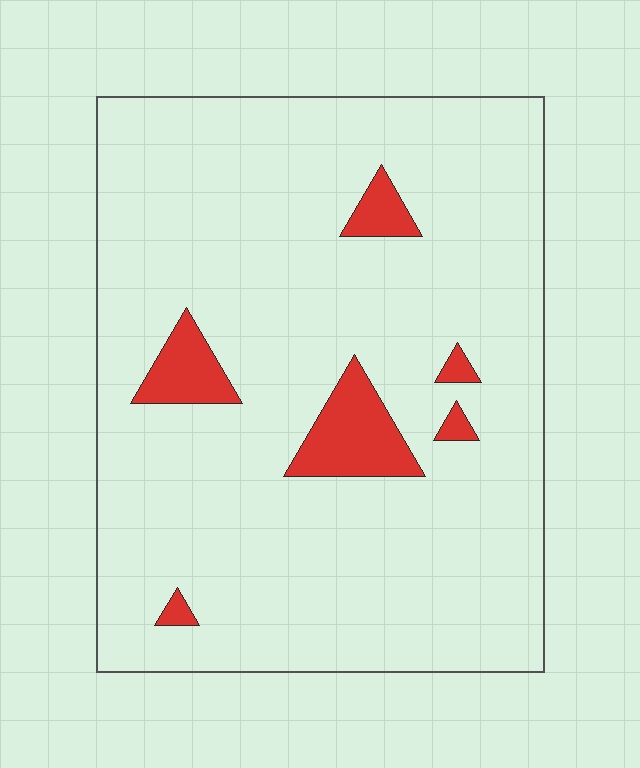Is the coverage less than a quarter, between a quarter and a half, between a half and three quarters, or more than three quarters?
Less than a quarter.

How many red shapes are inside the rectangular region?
6.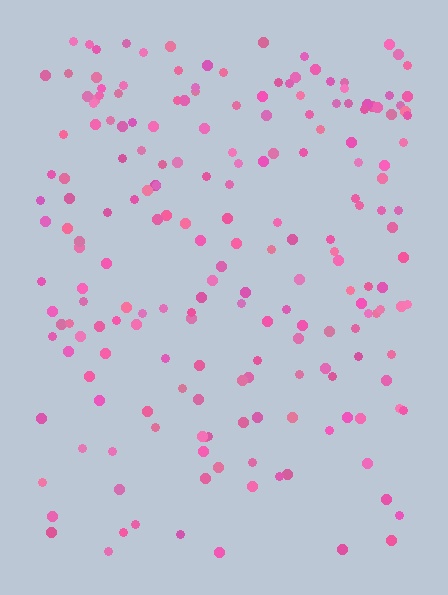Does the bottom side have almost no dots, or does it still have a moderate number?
Still a moderate number, just noticeably fewer than the top.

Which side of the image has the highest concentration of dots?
The top.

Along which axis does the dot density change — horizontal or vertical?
Vertical.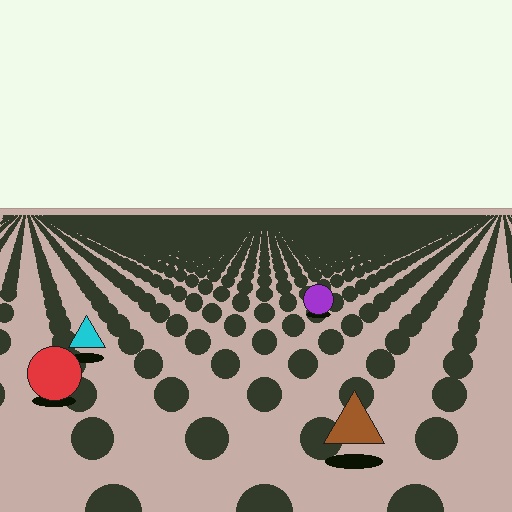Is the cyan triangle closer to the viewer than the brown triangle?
No. The brown triangle is closer — you can tell from the texture gradient: the ground texture is coarser near it.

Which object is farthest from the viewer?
The purple circle is farthest from the viewer. It appears smaller and the ground texture around it is denser.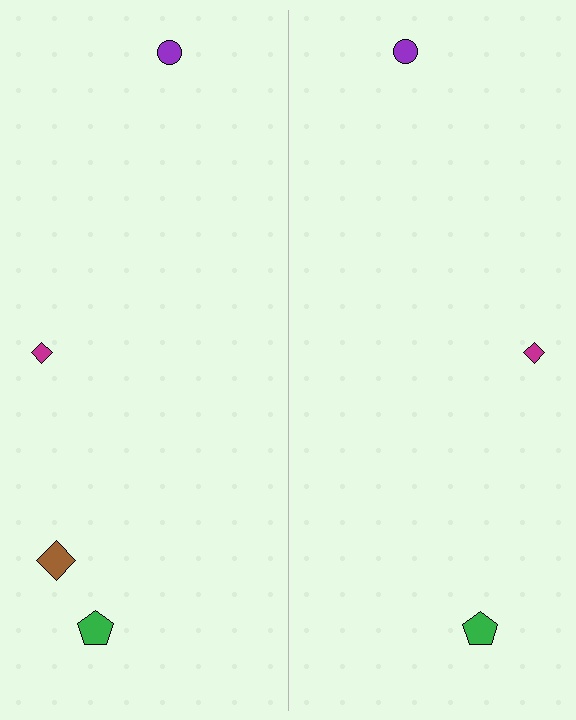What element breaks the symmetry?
A brown diamond is missing from the right side.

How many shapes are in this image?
There are 7 shapes in this image.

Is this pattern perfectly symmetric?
No, the pattern is not perfectly symmetric. A brown diamond is missing from the right side.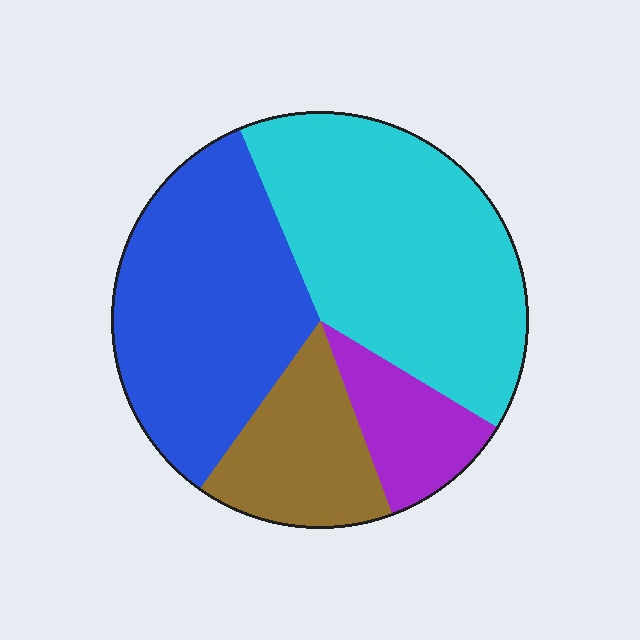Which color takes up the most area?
Cyan, at roughly 40%.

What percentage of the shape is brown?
Brown takes up less than a sixth of the shape.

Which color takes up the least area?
Purple, at roughly 10%.